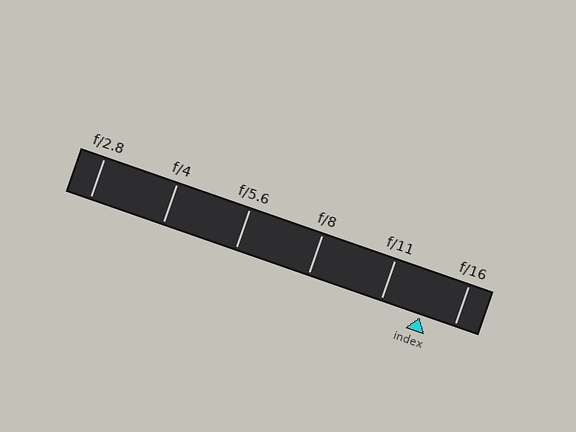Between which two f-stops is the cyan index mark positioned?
The index mark is between f/11 and f/16.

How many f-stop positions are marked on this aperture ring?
There are 6 f-stop positions marked.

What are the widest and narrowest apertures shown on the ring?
The widest aperture shown is f/2.8 and the narrowest is f/16.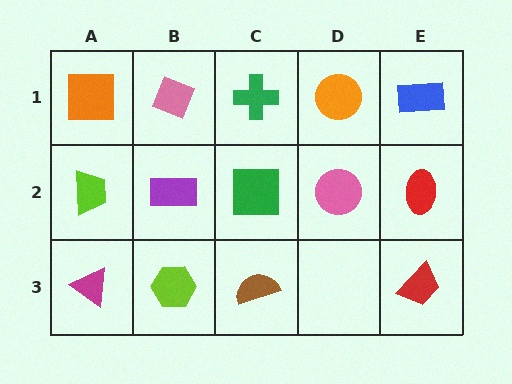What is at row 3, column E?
A red trapezoid.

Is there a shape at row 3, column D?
No, that cell is empty.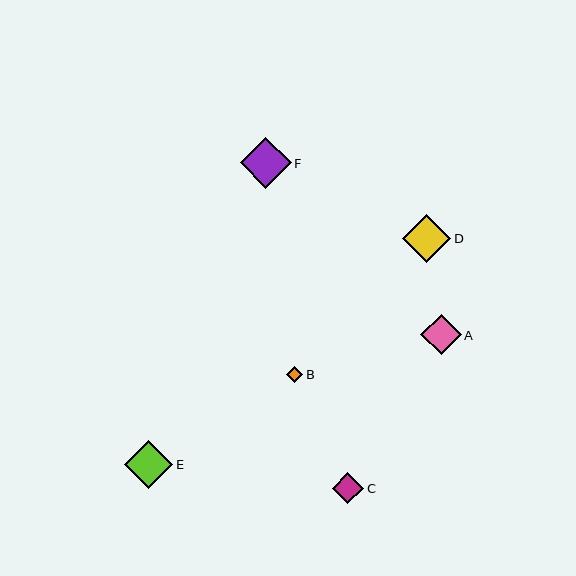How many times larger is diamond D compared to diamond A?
Diamond D is approximately 1.2 times the size of diamond A.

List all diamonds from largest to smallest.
From largest to smallest: F, D, E, A, C, B.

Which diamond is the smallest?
Diamond B is the smallest with a size of approximately 16 pixels.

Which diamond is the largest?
Diamond F is the largest with a size of approximately 50 pixels.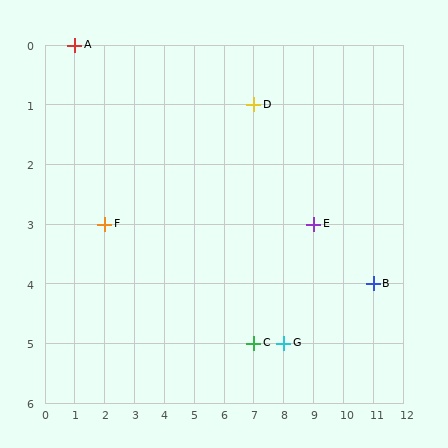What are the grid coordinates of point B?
Point B is at grid coordinates (11, 4).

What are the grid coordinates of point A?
Point A is at grid coordinates (1, 0).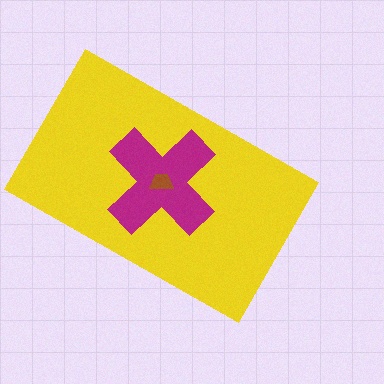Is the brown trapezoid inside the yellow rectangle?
Yes.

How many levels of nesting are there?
3.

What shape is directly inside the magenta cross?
The brown trapezoid.